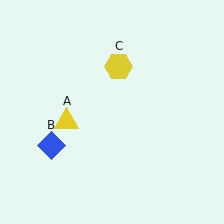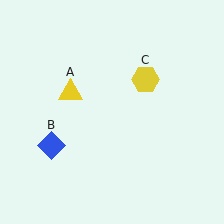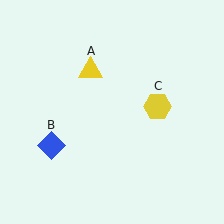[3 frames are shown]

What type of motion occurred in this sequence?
The yellow triangle (object A), yellow hexagon (object C) rotated clockwise around the center of the scene.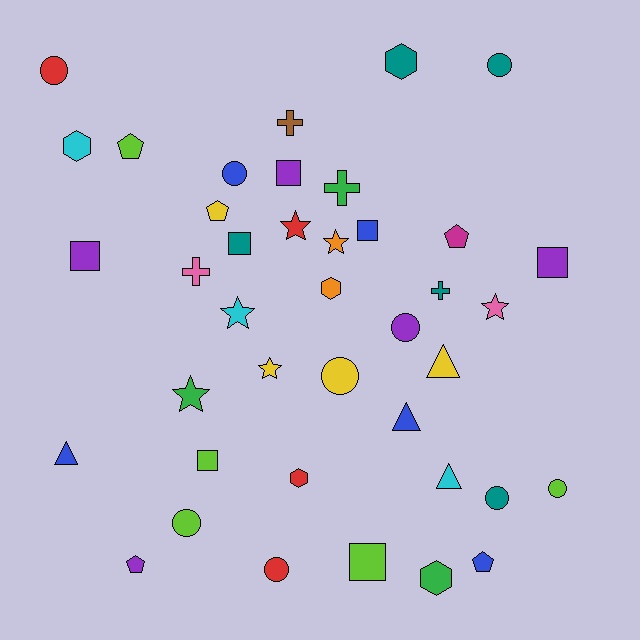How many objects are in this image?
There are 40 objects.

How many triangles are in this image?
There are 4 triangles.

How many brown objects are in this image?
There is 1 brown object.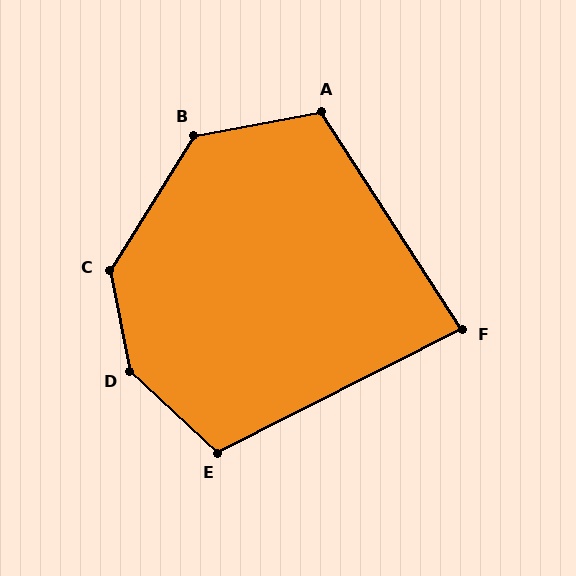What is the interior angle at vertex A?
Approximately 112 degrees (obtuse).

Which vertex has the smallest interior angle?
F, at approximately 84 degrees.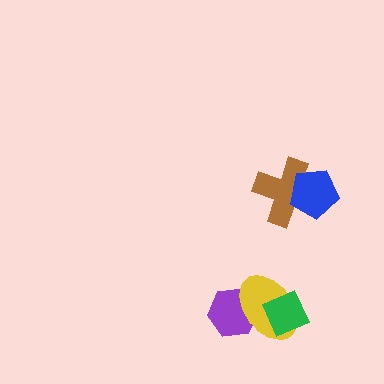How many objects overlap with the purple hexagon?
1 object overlaps with the purple hexagon.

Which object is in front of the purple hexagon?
The yellow ellipse is in front of the purple hexagon.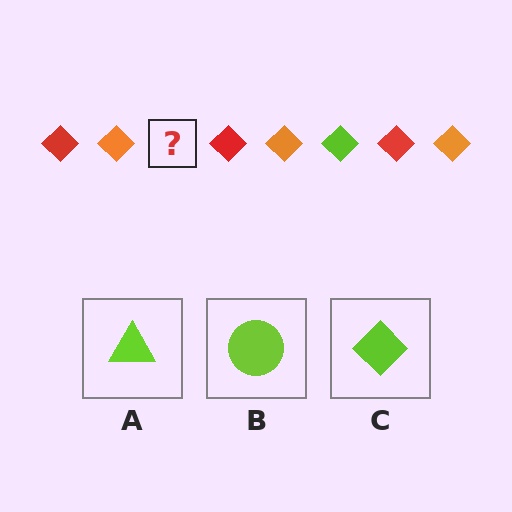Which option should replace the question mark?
Option C.